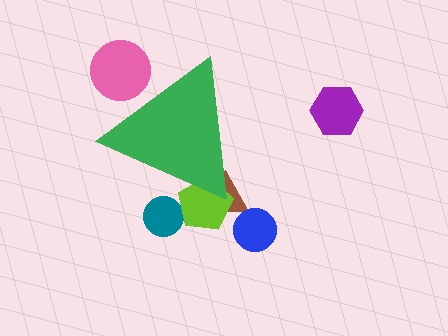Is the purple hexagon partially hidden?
No, the purple hexagon is fully visible.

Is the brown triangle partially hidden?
Yes, the brown triangle is partially hidden behind the green triangle.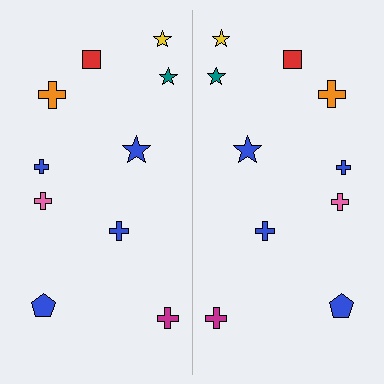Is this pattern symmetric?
Yes, this pattern has bilateral (reflection) symmetry.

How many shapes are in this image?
There are 20 shapes in this image.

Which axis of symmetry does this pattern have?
The pattern has a vertical axis of symmetry running through the center of the image.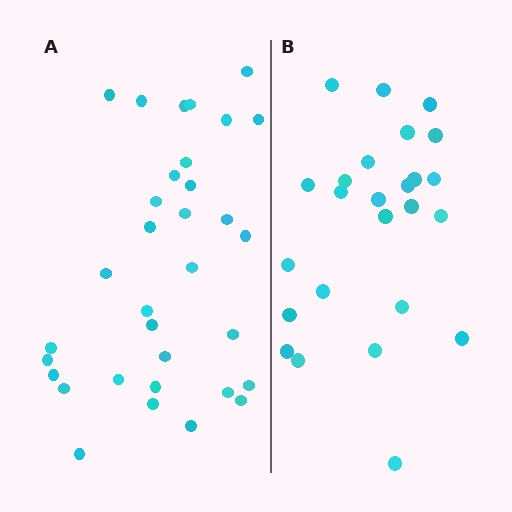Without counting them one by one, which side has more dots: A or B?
Region A (the left region) has more dots.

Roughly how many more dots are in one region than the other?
Region A has roughly 8 or so more dots than region B.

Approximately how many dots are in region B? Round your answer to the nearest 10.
About 20 dots. (The exact count is 25, which rounds to 20.)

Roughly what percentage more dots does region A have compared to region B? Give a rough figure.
About 30% more.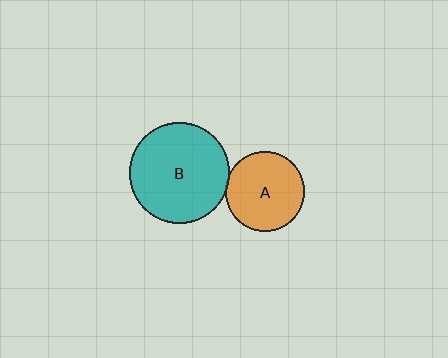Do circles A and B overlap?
Yes.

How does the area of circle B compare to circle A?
Approximately 1.6 times.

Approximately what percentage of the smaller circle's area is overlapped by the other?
Approximately 5%.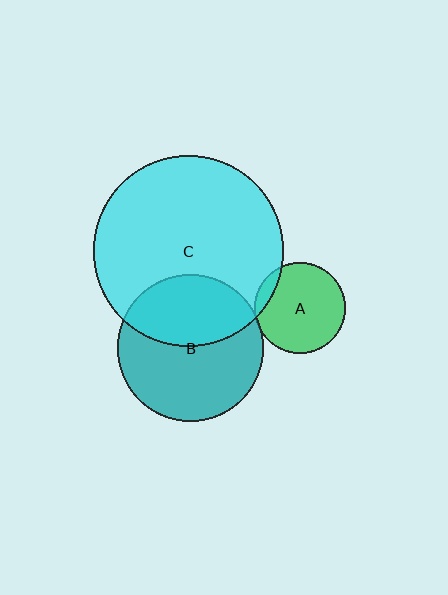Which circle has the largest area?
Circle C (cyan).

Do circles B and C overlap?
Yes.